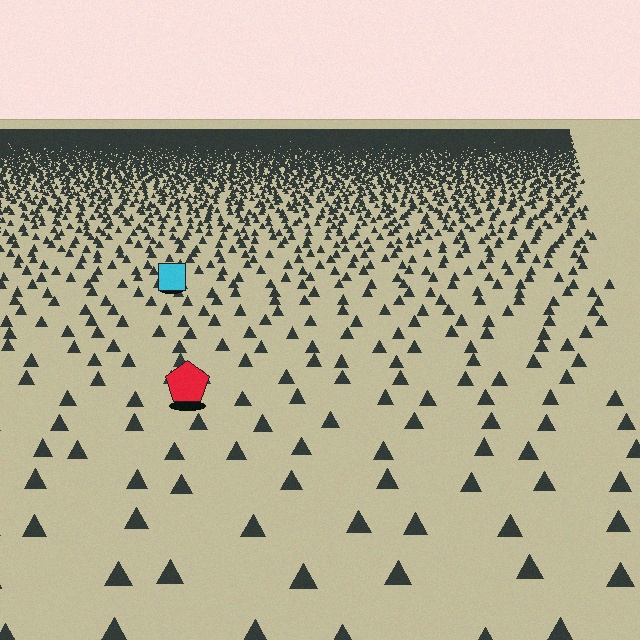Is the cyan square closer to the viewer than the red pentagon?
No. The red pentagon is closer — you can tell from the texture gradient: the ground texture is coarser near it.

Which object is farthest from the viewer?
The cyan square is farthest from the viewer. It appears smaller and the ground texture around it is denser.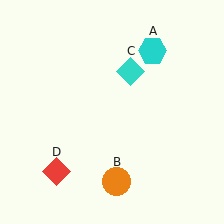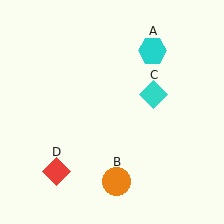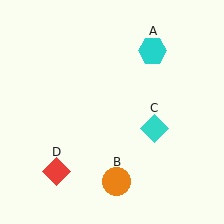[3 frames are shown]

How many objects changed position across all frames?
1 object changed position: cyan diamond (object C).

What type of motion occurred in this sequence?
The cyan diamond (object C) rotated clockwise around the center of the scene.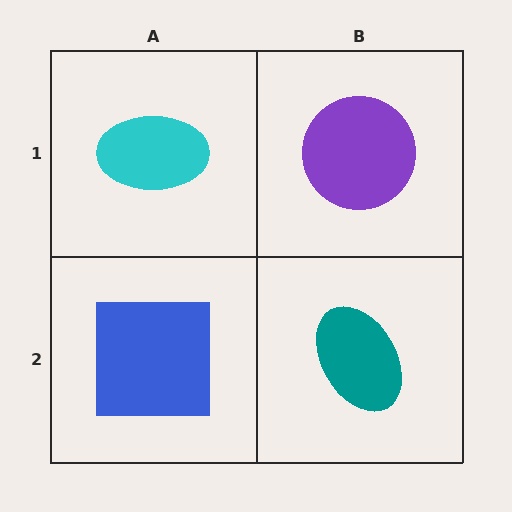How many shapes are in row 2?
2 shapes.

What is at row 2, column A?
A blue square.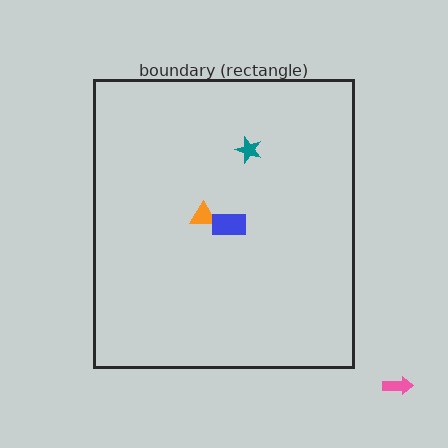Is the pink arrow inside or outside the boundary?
Outside.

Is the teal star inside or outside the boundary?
Inside.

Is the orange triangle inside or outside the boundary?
Inside.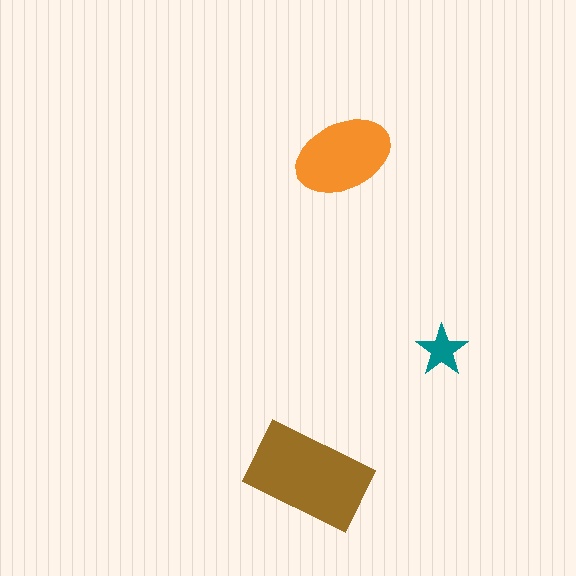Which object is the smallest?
The teal star.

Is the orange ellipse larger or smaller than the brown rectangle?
Smaller.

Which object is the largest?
The brown rectangle.